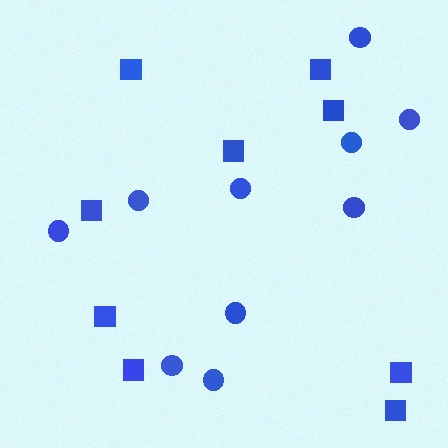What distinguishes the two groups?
There are 2 groups: one group of squares (9) and one group of circles (10).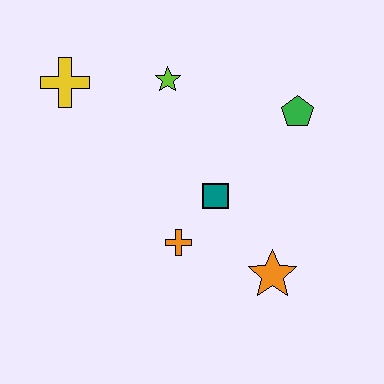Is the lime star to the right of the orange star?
No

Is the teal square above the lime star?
No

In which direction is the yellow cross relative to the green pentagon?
The yellow cross is to the left of the green pentagon.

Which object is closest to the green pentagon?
The teal square is closest to the green pentagon.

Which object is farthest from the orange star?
The yellow cross is farthest from the orange star.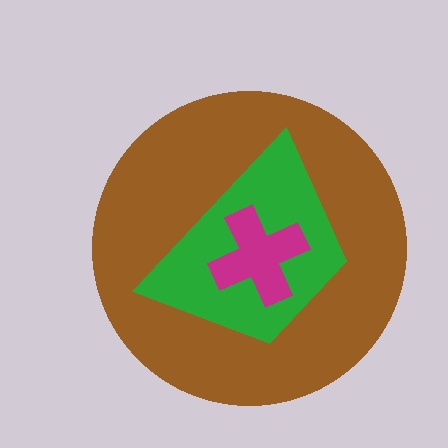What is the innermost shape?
The magenta cross.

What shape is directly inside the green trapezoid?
The magenta cross.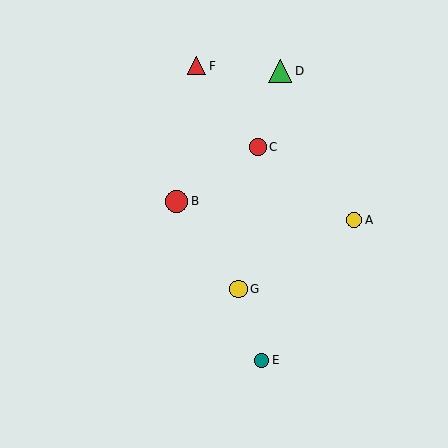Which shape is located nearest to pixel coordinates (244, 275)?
The yellow circle (labeled G) at (239, 289) is nearest to that location.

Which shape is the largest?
The green triangle (labeled D) is the largest.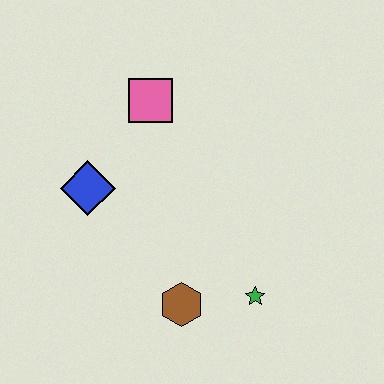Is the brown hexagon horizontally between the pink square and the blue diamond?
No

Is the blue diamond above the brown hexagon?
Yes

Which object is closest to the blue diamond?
The pink square is closest to the blue diamond.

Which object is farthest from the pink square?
The green star is farthest from the pink square.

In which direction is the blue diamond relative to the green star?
The blue diamond is to the left of the green star.